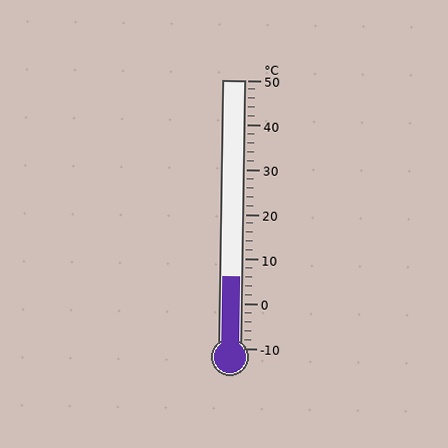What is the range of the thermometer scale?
The thermometer scale ranges from -10°C to 50°C.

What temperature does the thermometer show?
The thermometer shows approximately 6°C.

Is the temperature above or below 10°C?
The temperature is below 10°C.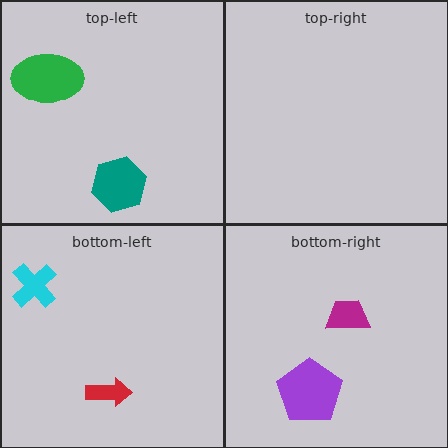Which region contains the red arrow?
The bottom-left region.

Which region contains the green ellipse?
The top-left region.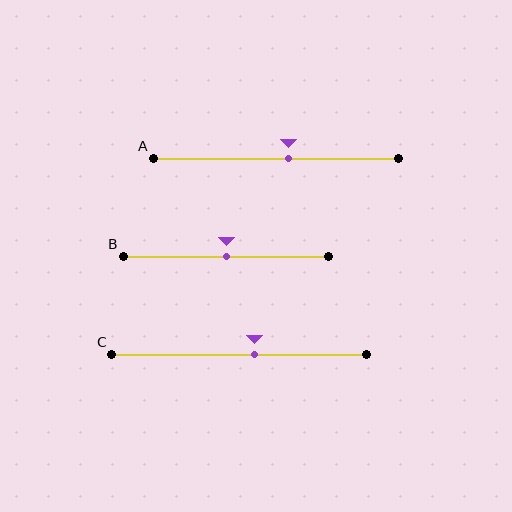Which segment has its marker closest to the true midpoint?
Segment B has its marker closest to the true midpoint.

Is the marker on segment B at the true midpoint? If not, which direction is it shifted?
Yes, the marker on segment B is at the true midpoint.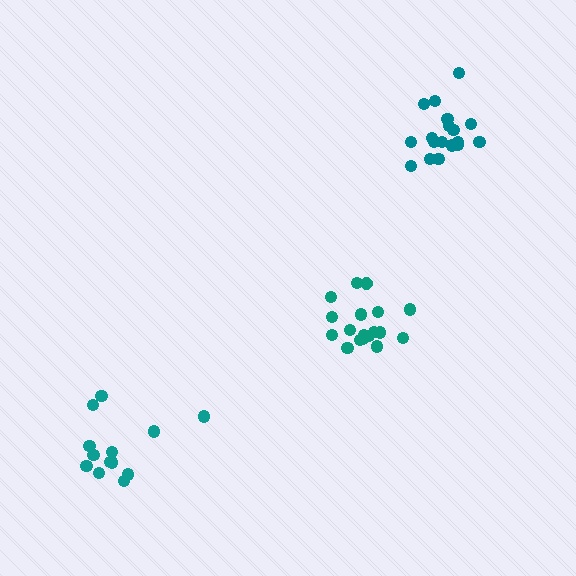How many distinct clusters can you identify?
There are 3 distinct clusters.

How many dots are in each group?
Group 1: 19 dots, Group 2: 19 dots, Group 3: 13 dots (51 total).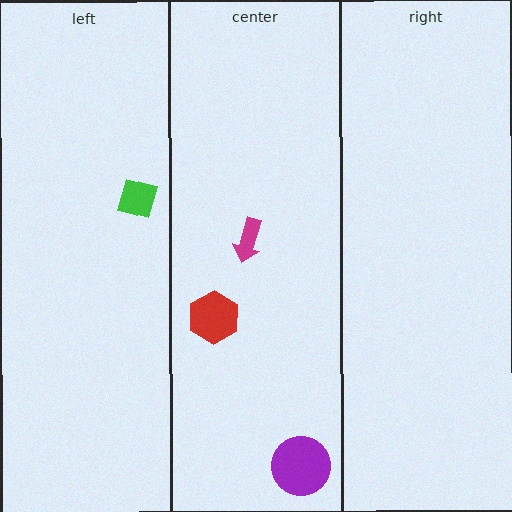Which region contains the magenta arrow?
The center region.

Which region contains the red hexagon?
The center region.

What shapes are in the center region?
The purple circle, the red hexagon, the magenta arrow.